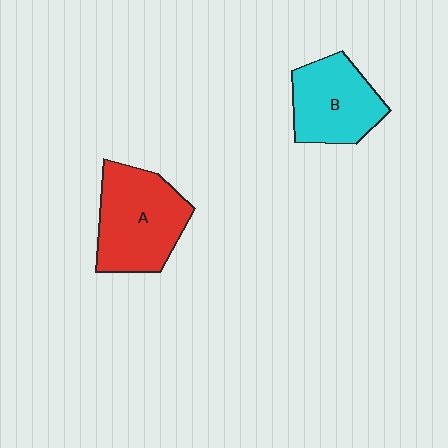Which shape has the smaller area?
Shape B (cyan).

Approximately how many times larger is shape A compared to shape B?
Approximately 1.2 times.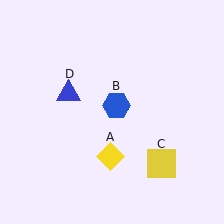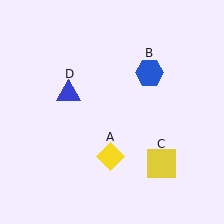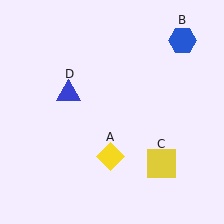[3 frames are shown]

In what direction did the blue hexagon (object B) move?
The blue hexagon (object B) moved up and to the right.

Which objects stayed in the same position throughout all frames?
Yellow diamond (object A) and yellow square (object C) and blue triangle (object D) remained stationary.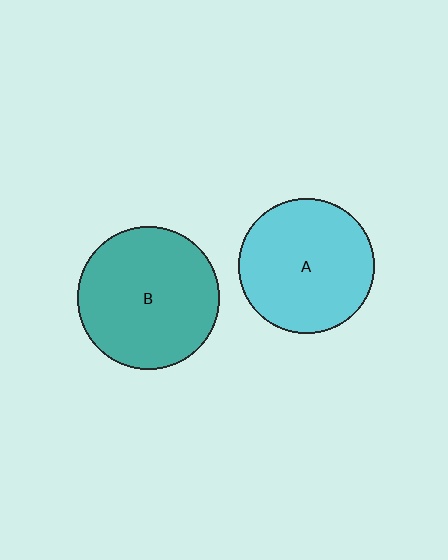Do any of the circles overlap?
No, none of the circles overlap.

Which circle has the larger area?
Circle B (teal).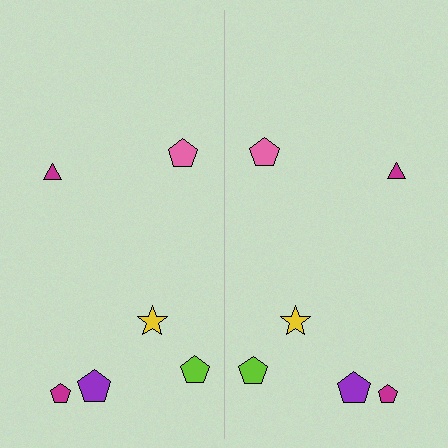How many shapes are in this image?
There are 12 shapes in this image.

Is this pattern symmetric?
Yes, this pattern has bilateral (reflection) symmetry.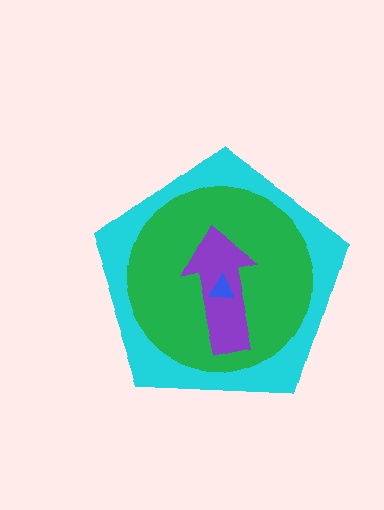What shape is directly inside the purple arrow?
The blue triangle.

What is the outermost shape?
The cyan pentagon.